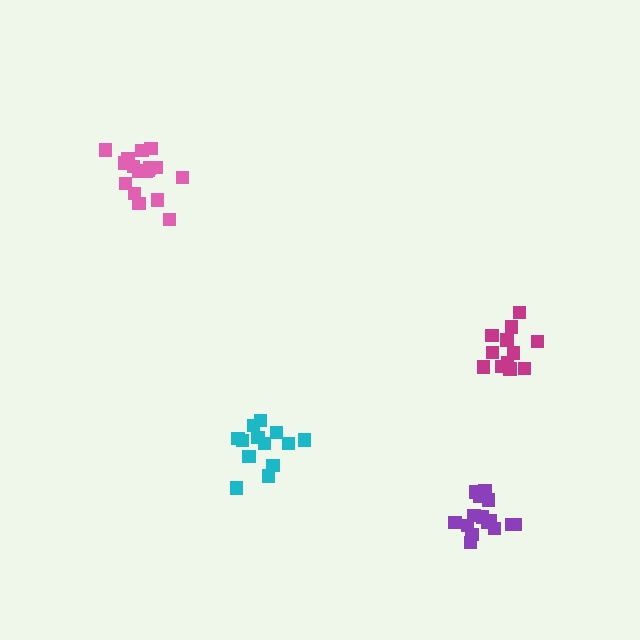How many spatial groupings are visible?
There are 4 spatial groupings.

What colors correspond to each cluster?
The clusters are colored: magenta, purple, cyan, pink.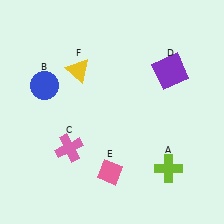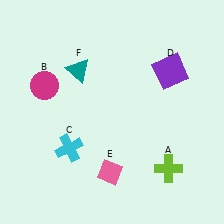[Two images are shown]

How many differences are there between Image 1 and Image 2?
There are 3 differences between the two images.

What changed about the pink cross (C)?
In Image 1, C is pink. In Image 2, it changed to cyan.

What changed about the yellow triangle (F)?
In Image 1, F is yellow. In Image 2, it changed to teal.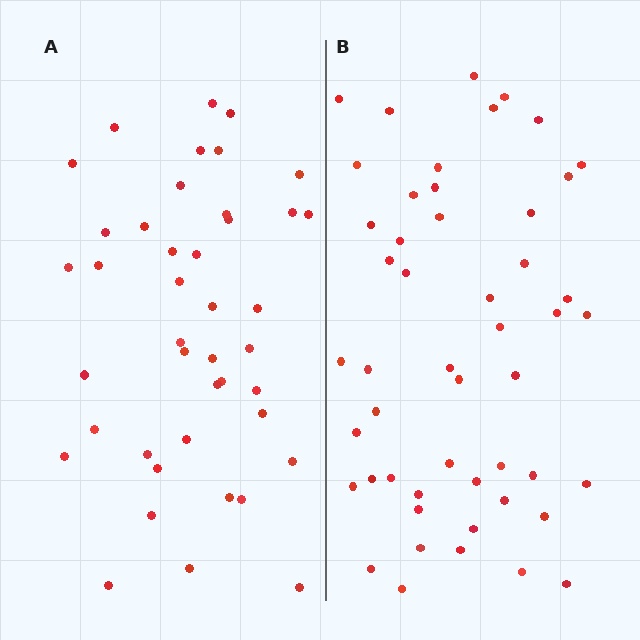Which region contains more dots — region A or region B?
Region B (the right region) has more dots.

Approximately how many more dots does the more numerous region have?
Region B has roughly 8 or so more dots than region A.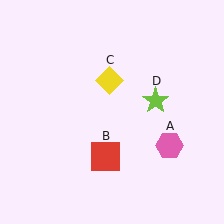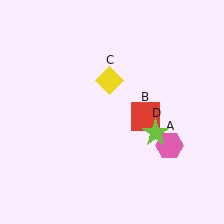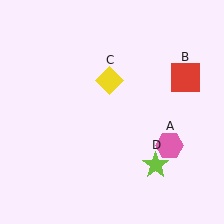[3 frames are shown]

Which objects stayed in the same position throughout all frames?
Pink hexagon (object A) and yellow diamond (object C) remained stationary.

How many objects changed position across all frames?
2 objects changed position: red square (object B), lime star (object D).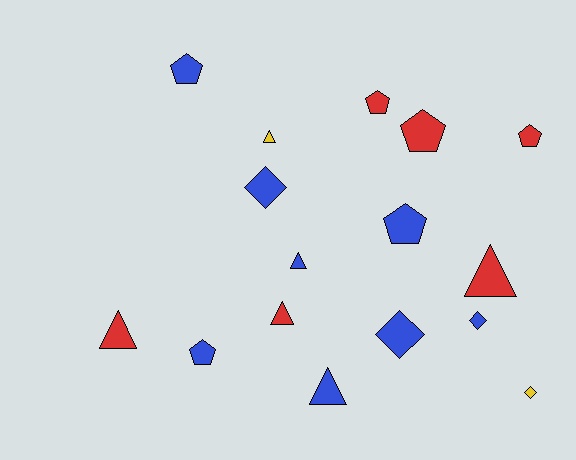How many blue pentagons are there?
There are 3 blue pentagons.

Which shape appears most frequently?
Triangle, with 6 objects.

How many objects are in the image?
There are 16 objects.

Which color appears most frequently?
Blue, with 8 objects.